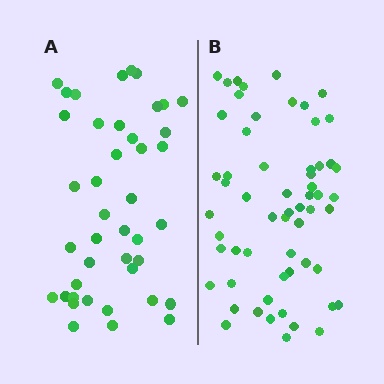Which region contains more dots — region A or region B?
Region B (the right region) has more dots.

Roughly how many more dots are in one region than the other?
Region B has approximately 15 more dots than region A.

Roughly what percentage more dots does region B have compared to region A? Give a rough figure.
About 40% more.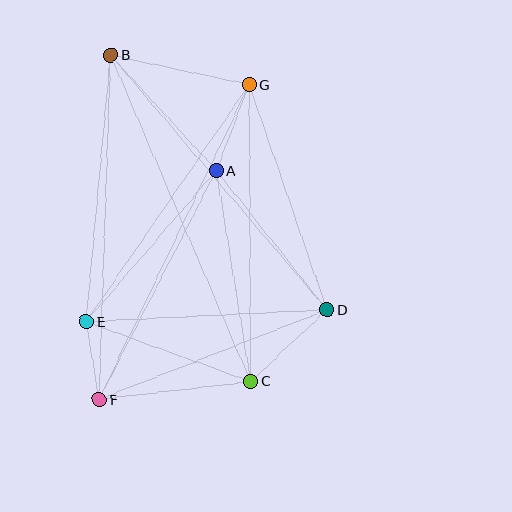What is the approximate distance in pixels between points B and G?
The distance between B and G is approximately 141 pixels.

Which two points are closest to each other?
Points E and F are closest to each other.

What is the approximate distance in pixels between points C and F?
The distance between C and F is approximately 153 pixels.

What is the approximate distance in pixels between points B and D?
The distance between B and D is approximately 334 pixels.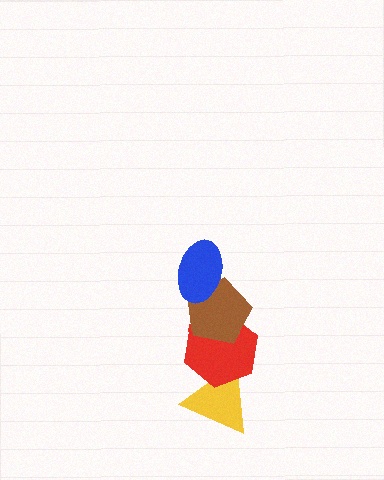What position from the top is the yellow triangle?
The yellow triangle is 4th from the top.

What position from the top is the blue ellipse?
The blue ellipse is 1st from the top.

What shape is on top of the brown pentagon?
The blue ellipse is on top of the brown pentagon.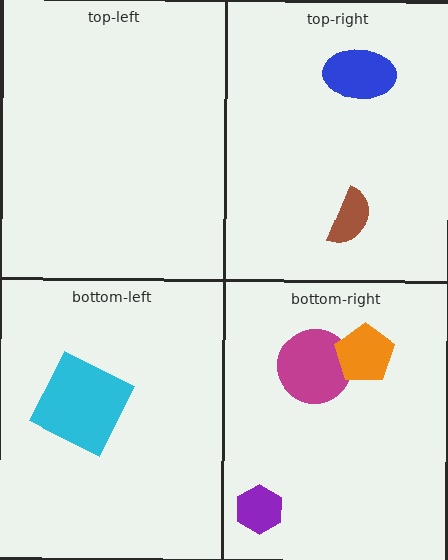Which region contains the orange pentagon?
The bottom-right region.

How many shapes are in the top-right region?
2.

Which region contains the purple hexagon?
The bottom-right region.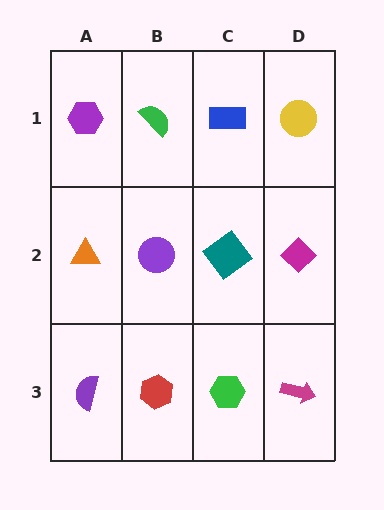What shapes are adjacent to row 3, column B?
A purple circle (row 2, column B), a purple semicircle (row 3, column A), a green hexagon (row 3, column C).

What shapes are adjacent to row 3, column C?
A teal diamond (row 2, column C), a red hexagon (row 3, column B), a magenta arrow (row 3, column D).